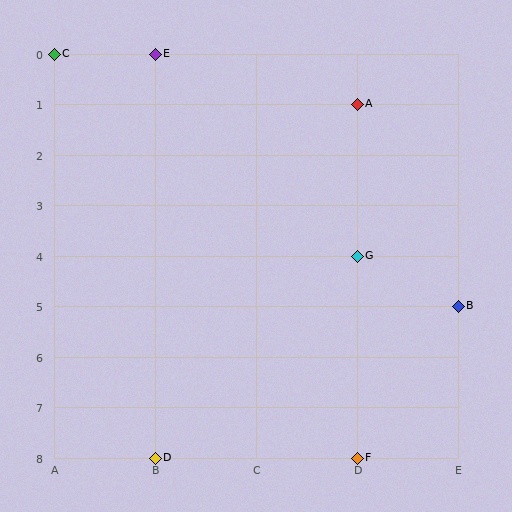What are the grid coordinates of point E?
Point E is at grid coordinates (B, 0).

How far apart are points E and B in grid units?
Points E and B are 3 columns and 5 rows apart (about 5.8 grid units diagonally).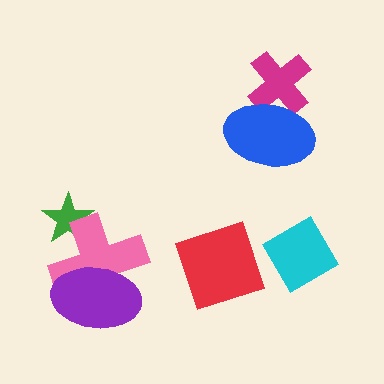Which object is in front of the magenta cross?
The blue ellipse is in front of the magenta cross.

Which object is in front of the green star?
The pink cross is in front of the green star.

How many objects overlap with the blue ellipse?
1 object overlaps with the blue ellipse.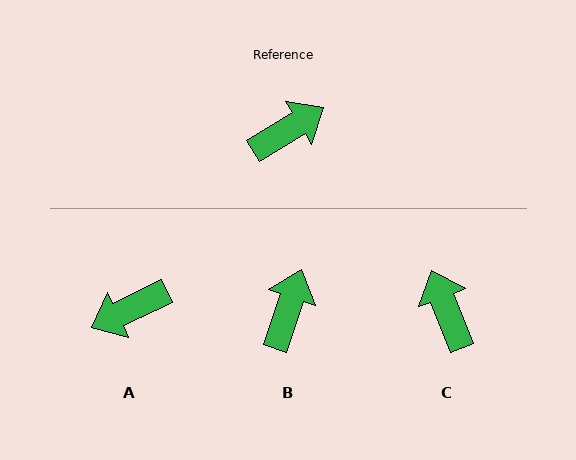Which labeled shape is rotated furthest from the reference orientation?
A, about 174 degrees away.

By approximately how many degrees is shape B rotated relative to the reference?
Approximately 40 degrees counter-clockwise.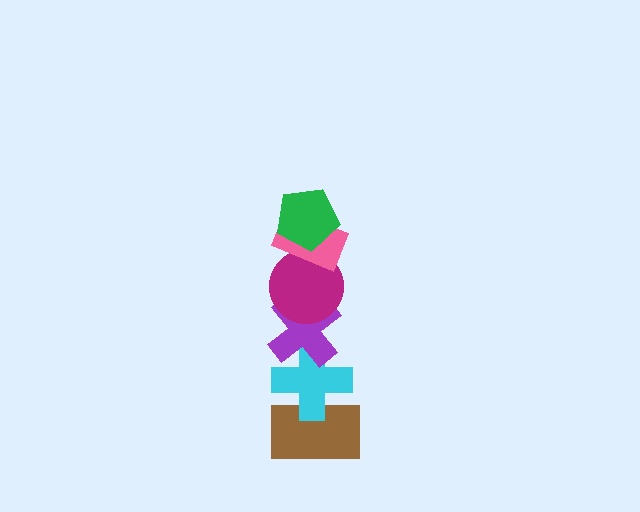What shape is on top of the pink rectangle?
The green pentagon is on top of the pink rectangle.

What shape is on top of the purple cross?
The magenta circle is on top of the purple cross.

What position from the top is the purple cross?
The purple cross is 4th from the top.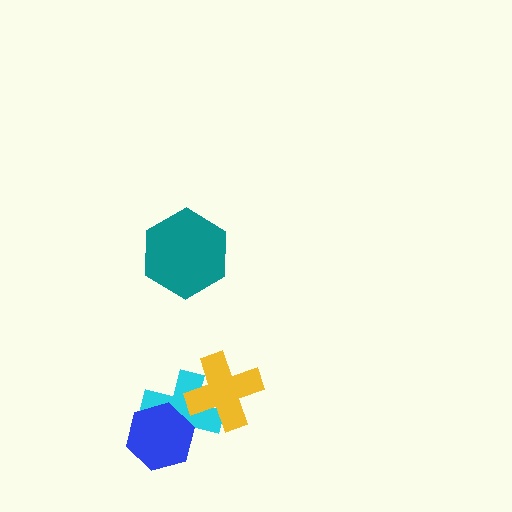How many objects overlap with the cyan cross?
2 objects overlap with the cyan cross.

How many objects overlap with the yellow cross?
1 object overlaps with the yellow cross.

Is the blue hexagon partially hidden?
No, no other shape covers it.